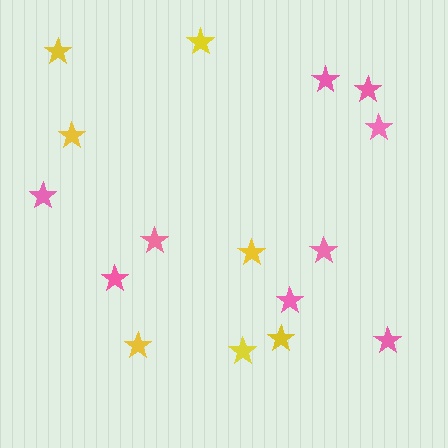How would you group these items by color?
There are 2 groups: one group of yellow stars (7) and one group of pink stars (9).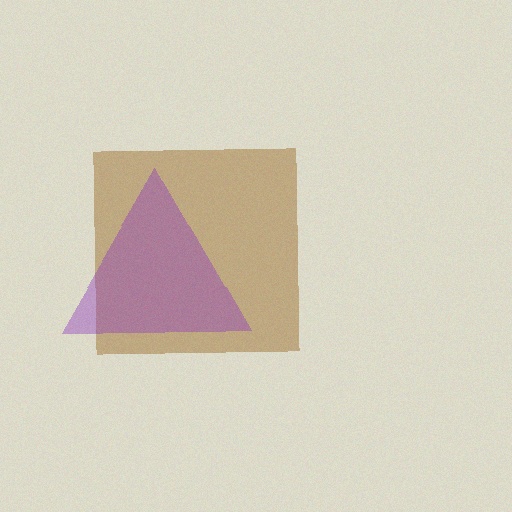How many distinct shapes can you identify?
There are 2 distinct shapes: a brown square, a purple triangle.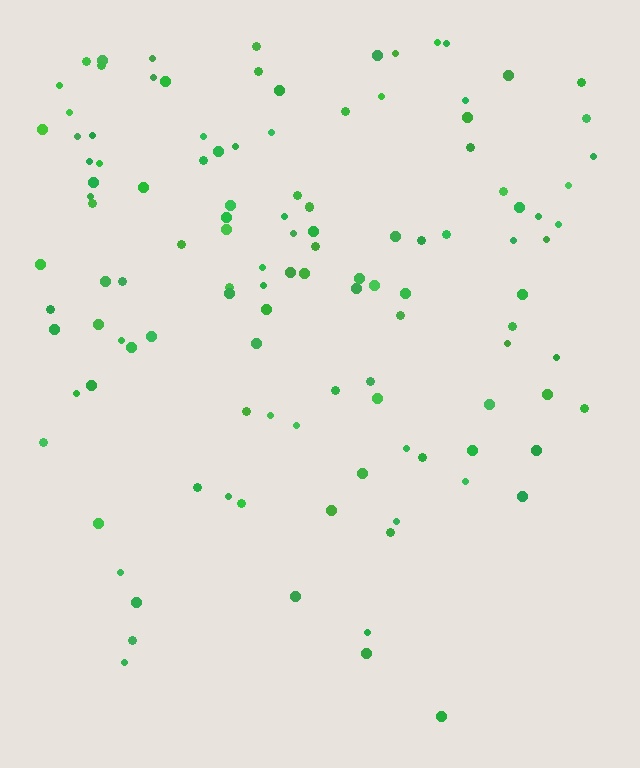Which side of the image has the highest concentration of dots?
The top.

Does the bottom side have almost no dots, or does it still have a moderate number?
Still a moderate number, just noticeably fewer than the top.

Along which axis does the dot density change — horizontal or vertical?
Vertical.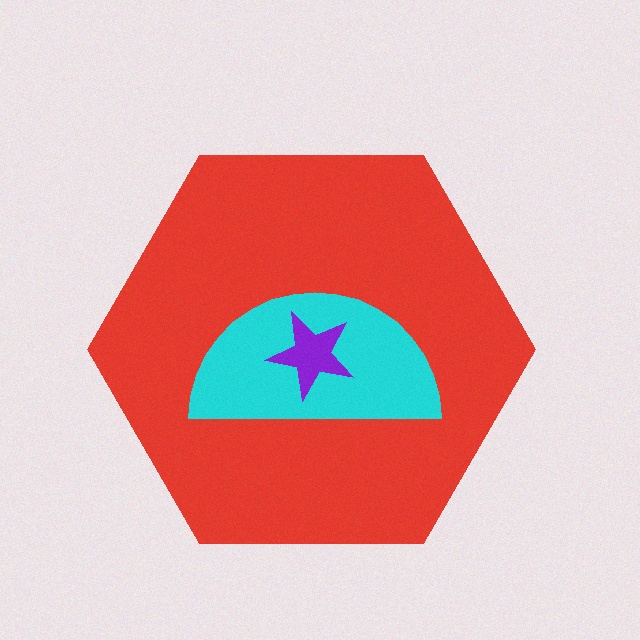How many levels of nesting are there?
3.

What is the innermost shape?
The purple star.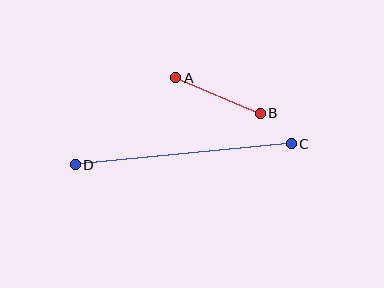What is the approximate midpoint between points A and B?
The midpoint is at approximately (218, 95) pixels.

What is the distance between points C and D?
The distance is approximately 217 pixels.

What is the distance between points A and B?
The distance is approximately 92 pixels.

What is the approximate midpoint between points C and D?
The midpoint is at approximately (183, 154) pixels.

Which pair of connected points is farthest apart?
Points C and D are farthest apart.